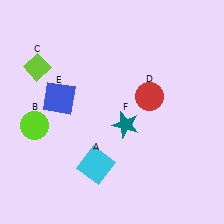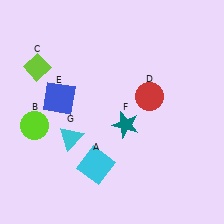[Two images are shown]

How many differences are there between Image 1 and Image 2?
There is 1 difference between the two images.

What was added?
A cyan triangle (G) was added in Image 2.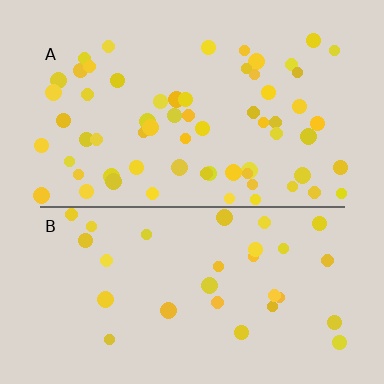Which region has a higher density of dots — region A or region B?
A (the top).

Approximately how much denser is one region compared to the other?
Approximately 2.1× — region A over region B.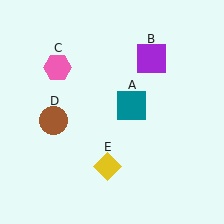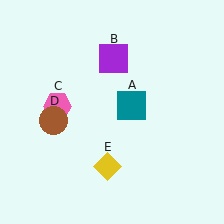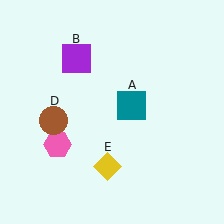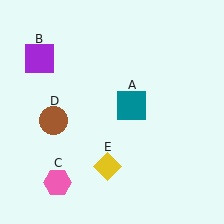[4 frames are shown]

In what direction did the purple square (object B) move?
The purple square (object B) moved left.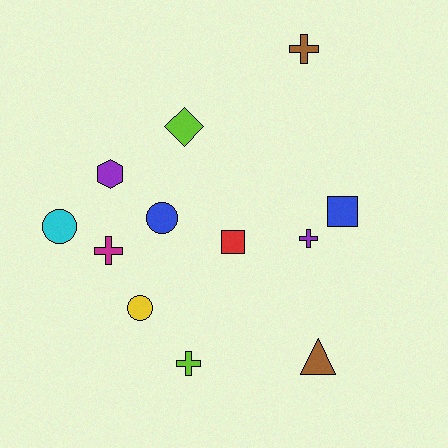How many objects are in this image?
There are 12 objects.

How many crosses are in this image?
There are 4 crosses.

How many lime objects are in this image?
There are 2 lime objects.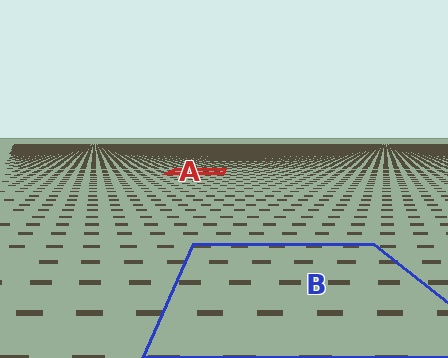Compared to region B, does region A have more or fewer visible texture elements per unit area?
Region A has more texture elements per unit area — they are packed more densely because it is farther away.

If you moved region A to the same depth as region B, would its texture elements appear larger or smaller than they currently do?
They would appear larger. At a closer depth, the same texture elements are projected at a bigger on-screen size.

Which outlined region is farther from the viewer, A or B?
Region A is farther from the viewer — the texture elements inside it appear smaller and more densely packed.